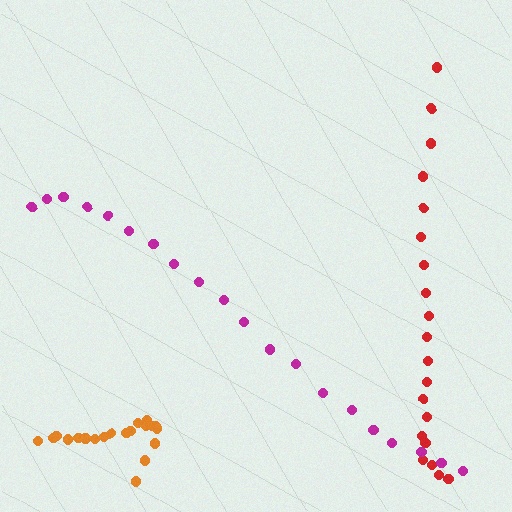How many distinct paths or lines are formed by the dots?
There are 3 distinct paths.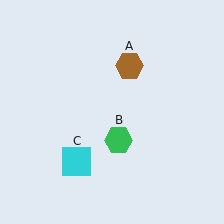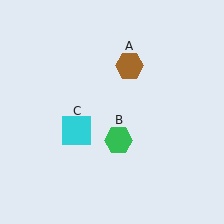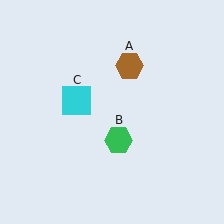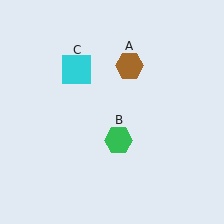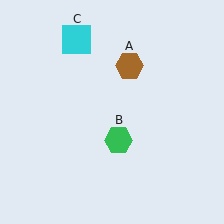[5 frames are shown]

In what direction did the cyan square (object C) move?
The cyan square (object C) moved up.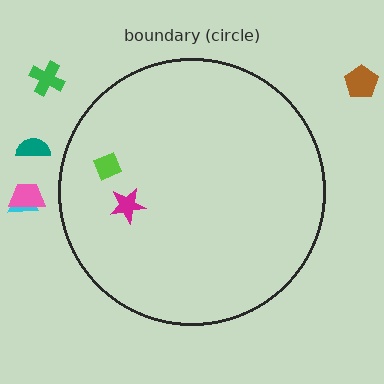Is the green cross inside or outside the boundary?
Outside.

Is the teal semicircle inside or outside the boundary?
Outside.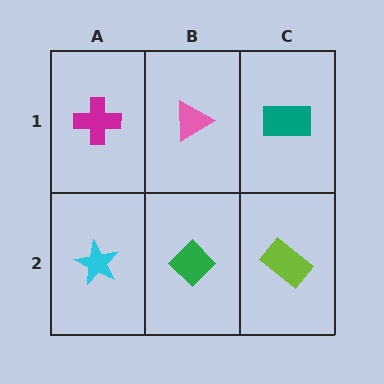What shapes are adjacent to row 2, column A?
A magenta cross (row 1, column A), a green diamond (row 2, column B).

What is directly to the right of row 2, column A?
A green diamond.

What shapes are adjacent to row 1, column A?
A cyan star (row 2, column A), a pink triangle (row 1, column B).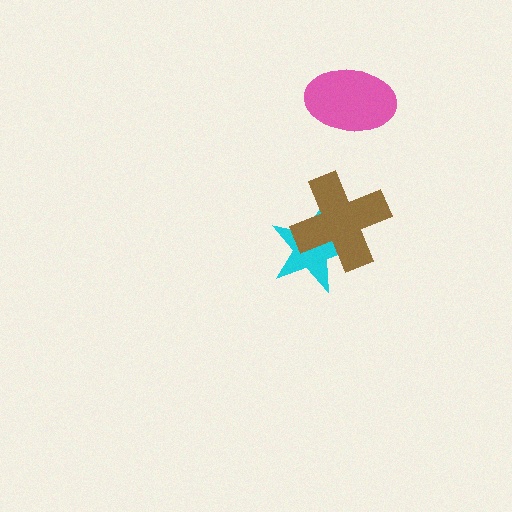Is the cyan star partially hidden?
Yes, it is partially covered by another shape.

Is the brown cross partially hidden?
No, no other shape covers it.